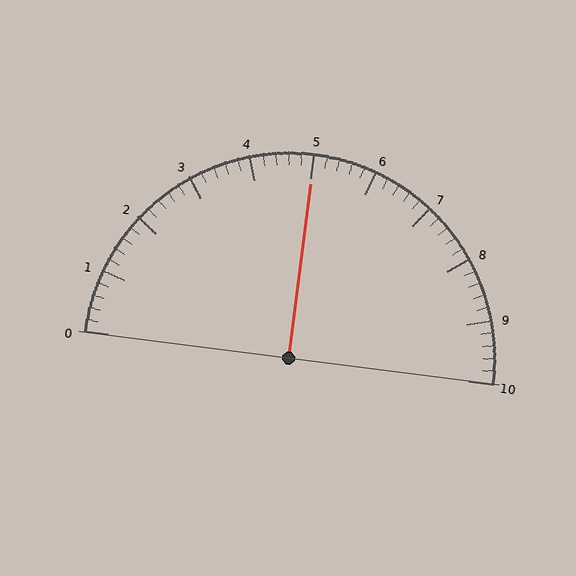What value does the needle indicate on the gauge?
The needle indicates approximately 5.0.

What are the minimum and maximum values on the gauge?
The gauge ranges from 0 to 10.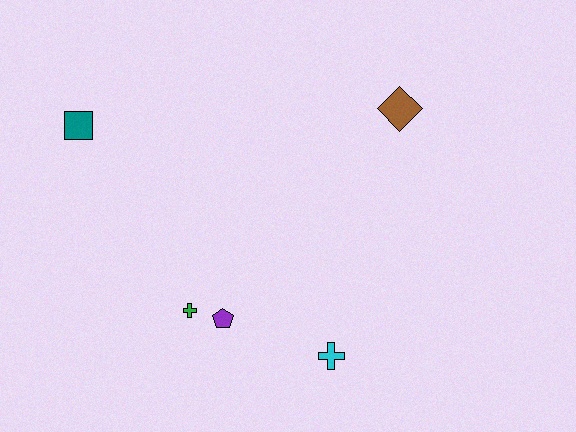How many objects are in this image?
There are 5 objects.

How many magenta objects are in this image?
There are no magenta objects.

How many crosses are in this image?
There are 2 crosses.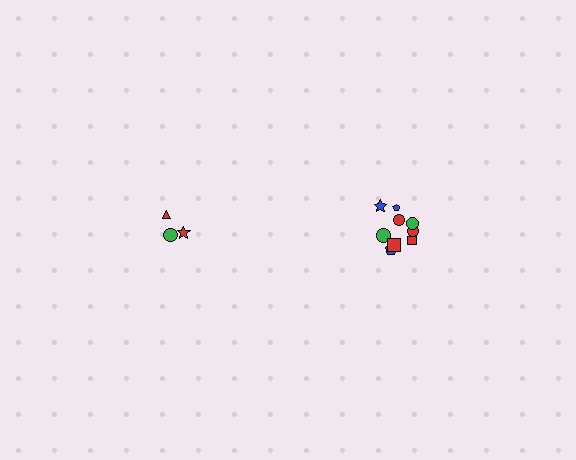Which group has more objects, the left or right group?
The right group.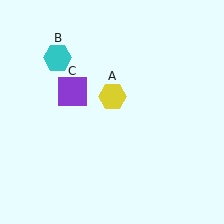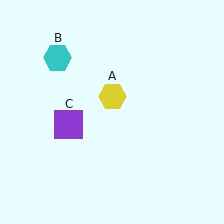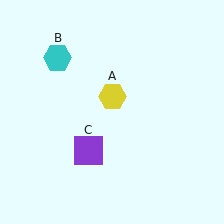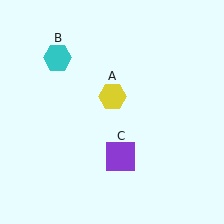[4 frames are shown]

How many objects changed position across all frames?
1 object changed position: purple square (object C).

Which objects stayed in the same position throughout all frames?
Yellow hexagon (object A) and cyan hexagon (object B) remained stationary.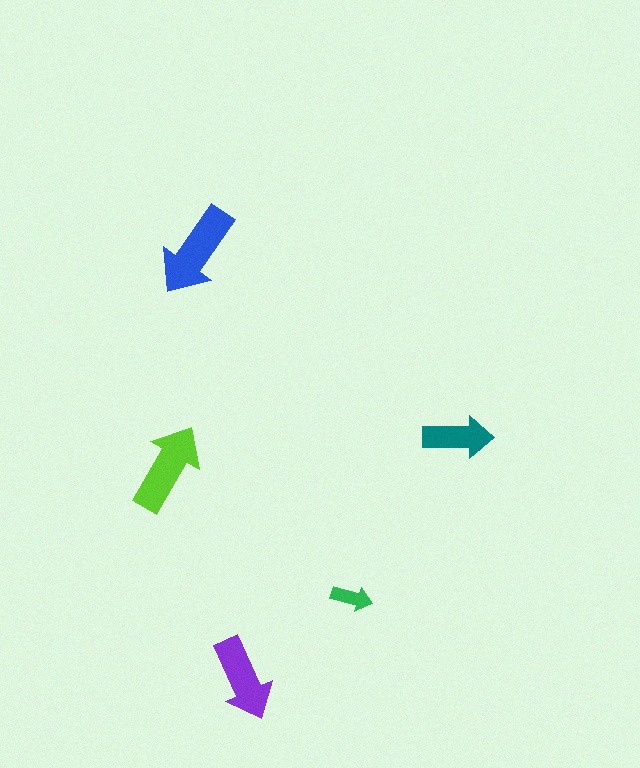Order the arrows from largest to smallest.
the blue one, the lime one, the purple one, the teal one, the green one.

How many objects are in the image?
There are 5 objects in the image.